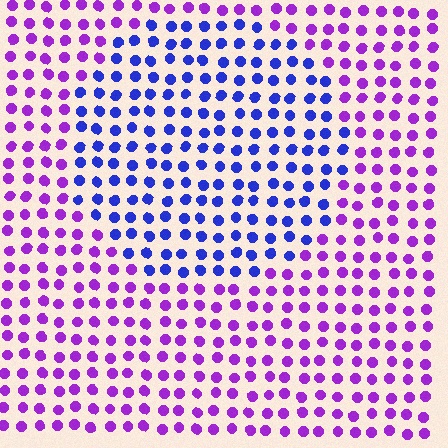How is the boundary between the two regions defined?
The boundary is defined purely by a slight shift in hue (about 48 degrees). Spacing, size, and orientation are identical on both sides.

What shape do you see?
I see a circle.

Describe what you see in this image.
The image is filled with small purple elements in a uniform arrangement. A circle-shaped region is visible where the elements are tinted to a slightly different hue, forming a subtle color boundary.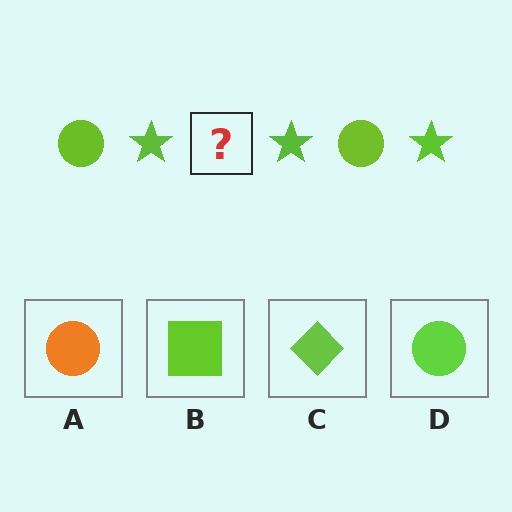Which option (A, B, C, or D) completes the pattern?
D.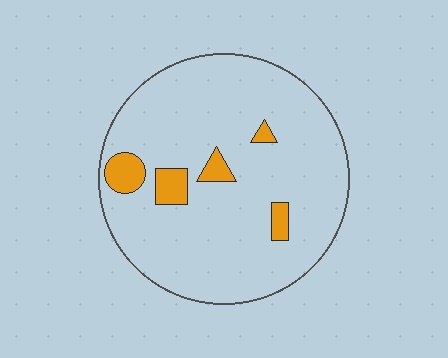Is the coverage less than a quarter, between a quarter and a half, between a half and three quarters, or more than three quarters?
Less than a quarter.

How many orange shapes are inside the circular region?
5.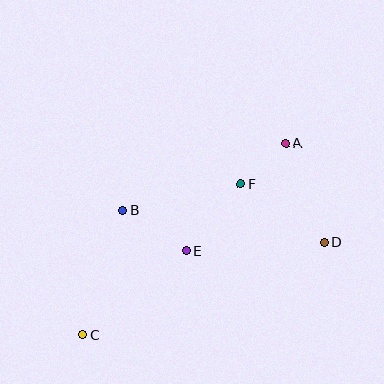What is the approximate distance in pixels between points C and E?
The distance between C and E is approximately 134 pixels.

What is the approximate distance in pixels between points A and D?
The distance between A and D is approximately 106 pixels.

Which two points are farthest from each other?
Points A and C are farthest from each other.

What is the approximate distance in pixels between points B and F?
The distance between B and F is approximately 121 pixels.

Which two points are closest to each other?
Points A and F are closest to each other.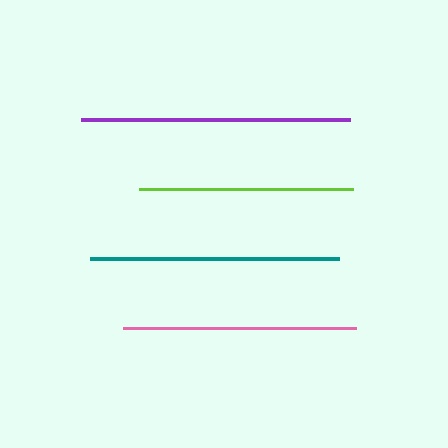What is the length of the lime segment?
The lime segment is approximately 214 pixels long.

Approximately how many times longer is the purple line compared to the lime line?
The purple line is approximately 1.3 times the length of the lime line.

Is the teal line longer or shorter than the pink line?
The teal line is longer than the pink line.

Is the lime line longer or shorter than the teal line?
The teal line is longer than the lime line.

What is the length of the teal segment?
The teal segment is approximately 248 pixels long.